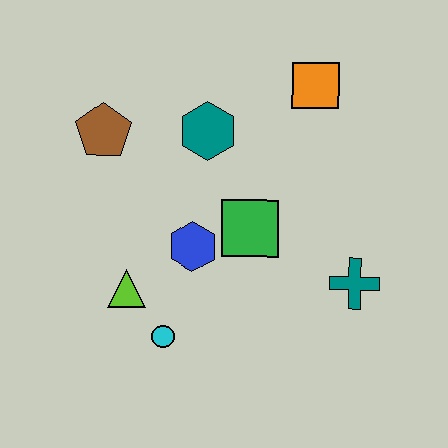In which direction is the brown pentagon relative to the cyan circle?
The brown pentagon is above the cyan circle.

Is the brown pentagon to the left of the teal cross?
Yes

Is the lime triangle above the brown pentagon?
No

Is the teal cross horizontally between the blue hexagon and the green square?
No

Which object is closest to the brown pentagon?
The teal hexagon is closest to the brown pentagon.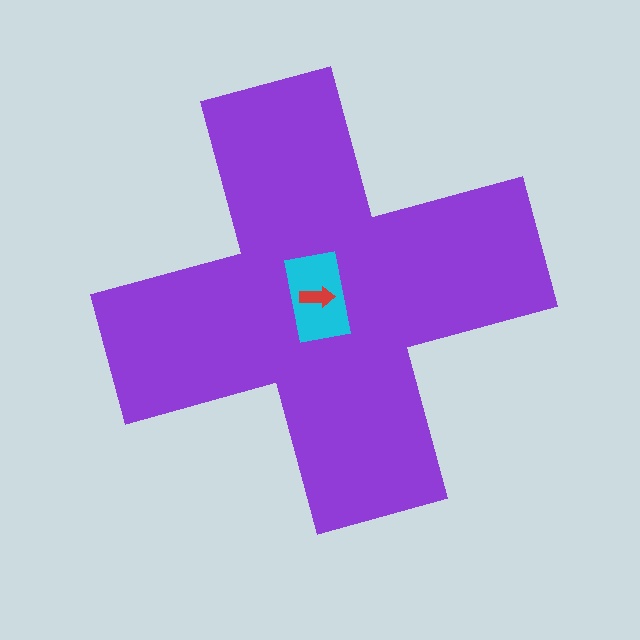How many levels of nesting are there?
3.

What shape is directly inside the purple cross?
The cyan rectangle.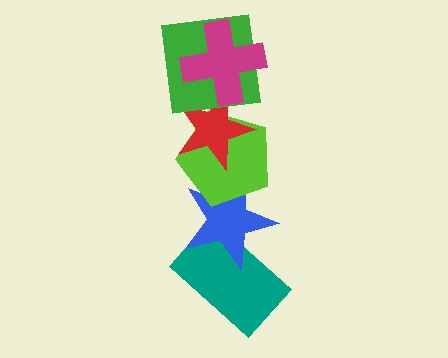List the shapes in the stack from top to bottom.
From top to bottom: the magenta cross, the green square, the red star, the lime pentagon, the blue star, the teal rectangle.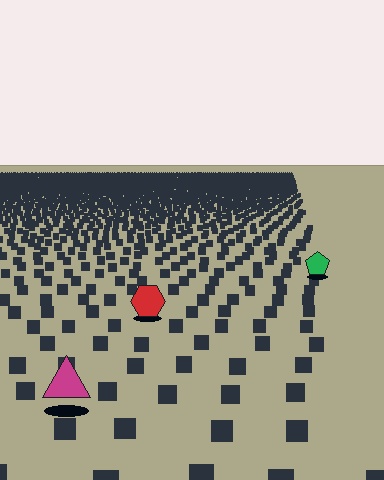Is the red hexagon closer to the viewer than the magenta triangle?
No. The magenta triangle is closer — you can tell from the texture gradient: the ground texture is coarser near it.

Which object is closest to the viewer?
The magenta triangle is closest. The texture marks near it are larger and more spread out.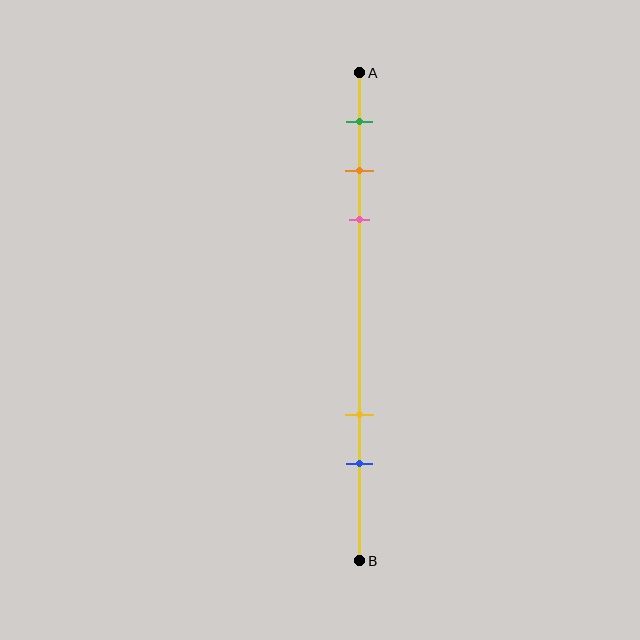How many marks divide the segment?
There are 5 marks dividing the segment.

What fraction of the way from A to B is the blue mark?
The blue mark is approximately 80% (0.8) of the way from A to B.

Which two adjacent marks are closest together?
The orange and pink marks are the closest adjacent pair.